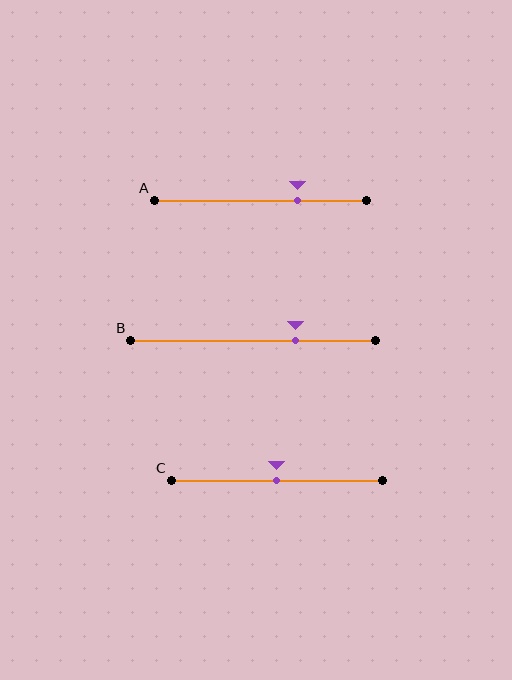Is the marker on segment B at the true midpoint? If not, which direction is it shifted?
No, the marker on segment B is shifted to the right by about 17% of the segment length.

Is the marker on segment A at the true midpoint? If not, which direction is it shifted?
No, the marker on segment A is shifted to the right by about 18% of the segment length.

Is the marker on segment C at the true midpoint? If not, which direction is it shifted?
Yes, the marker on segment C is at the true midpoint.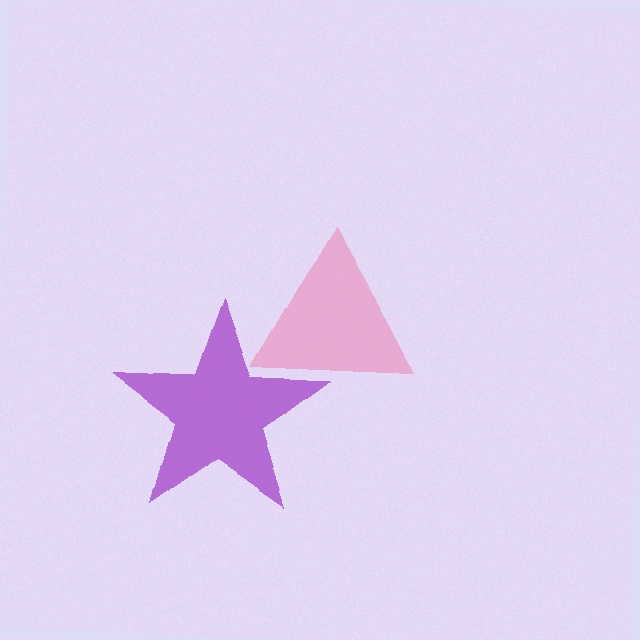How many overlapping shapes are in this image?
There are 2 overlapping shapes in the image.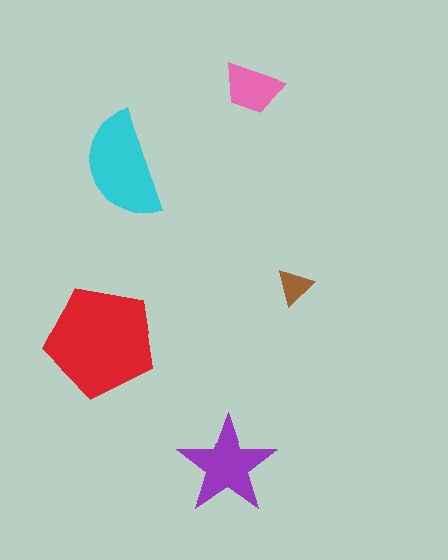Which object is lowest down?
The purple star is bottommost.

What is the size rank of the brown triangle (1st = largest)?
5th.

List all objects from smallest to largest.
The brown triangle, the pink trapezoid, the purple star, the cyan semicircle, the red pentagon.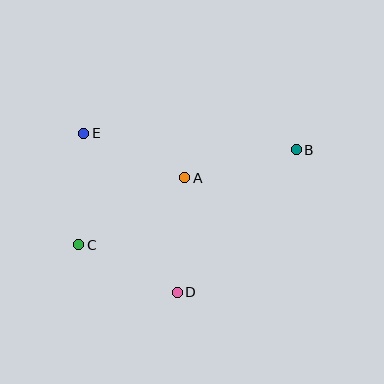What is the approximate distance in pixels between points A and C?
The distance between A and C is approximately 125 pixels.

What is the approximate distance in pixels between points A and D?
The distance between A and D is approximately 114 pixels.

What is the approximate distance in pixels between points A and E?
The distance between A and E is approximately 110 pixels.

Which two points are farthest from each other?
Points B and C are farthest from each other.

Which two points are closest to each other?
Points C and D are closest to each other.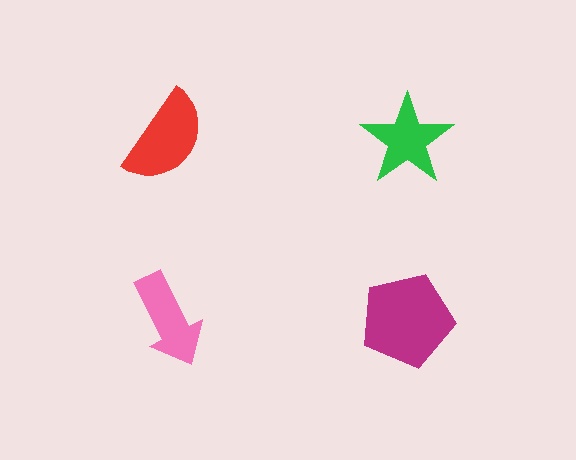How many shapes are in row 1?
2 shapes.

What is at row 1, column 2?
A green star.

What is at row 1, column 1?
A red semicircle.